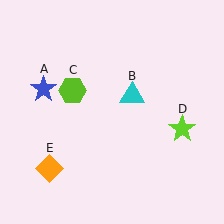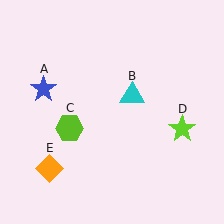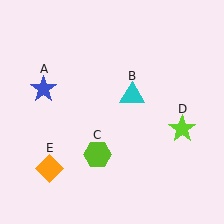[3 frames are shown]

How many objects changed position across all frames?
1 object changed position: lime hexagon (object C).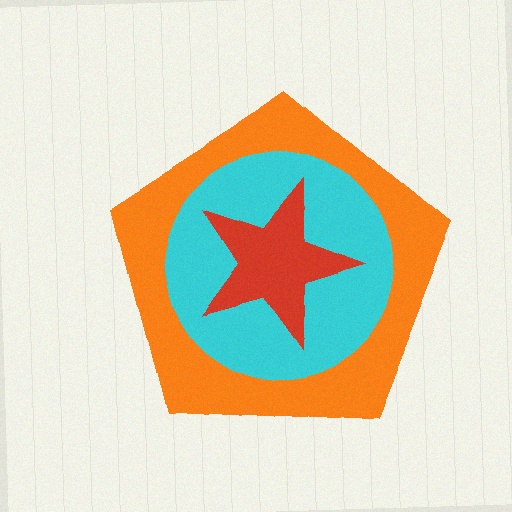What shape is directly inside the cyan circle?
The red star.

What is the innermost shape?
The red star.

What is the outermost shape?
The orange pentagon.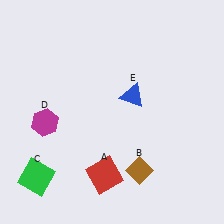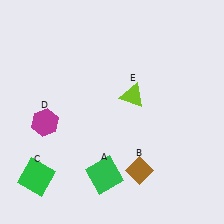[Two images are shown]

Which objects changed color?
A changed from red to green. E changed from blue to lime.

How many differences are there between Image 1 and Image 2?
There are 2 differences between the two images.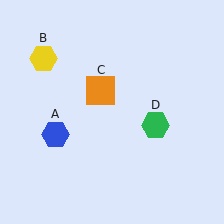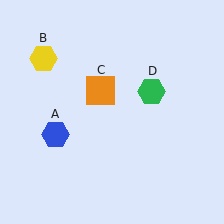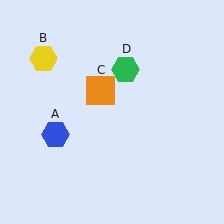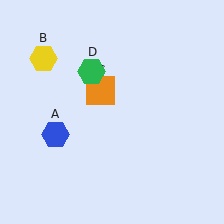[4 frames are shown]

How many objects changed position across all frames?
1 object changed position: green hexagon (object D).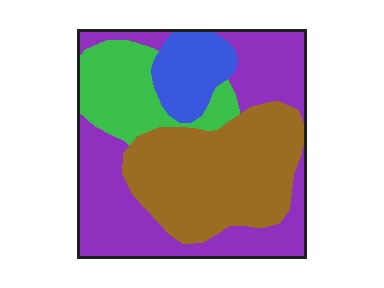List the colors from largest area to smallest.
From largest to smallest: purple, brown, green, blue.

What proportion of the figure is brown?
Brown takes up about one third (1/3) of the figure.